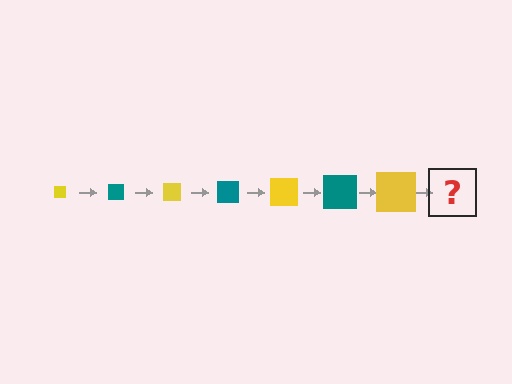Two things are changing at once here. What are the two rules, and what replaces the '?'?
The two rules are that the square grows larger each step and the color cycles through yellow and teal. The '?' should be a teal square, larger than the previous one.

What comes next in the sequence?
The next element should be a teal square, larger than the previous one.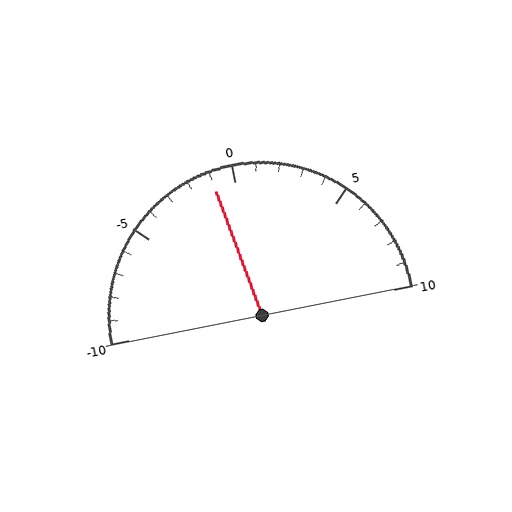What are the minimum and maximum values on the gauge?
The gauge ranges from -10 to 10.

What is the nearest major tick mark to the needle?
The nearest major tick mark is 0.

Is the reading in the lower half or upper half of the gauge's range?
The reading is in the lower half of the range (-10 to 10).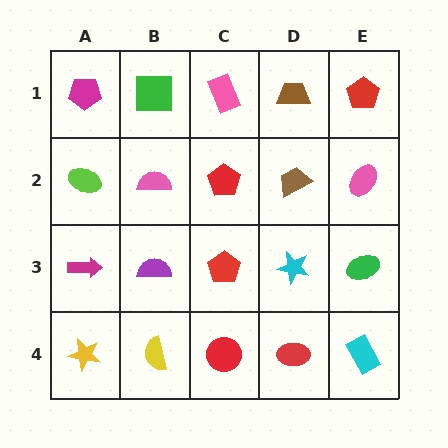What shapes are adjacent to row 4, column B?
A purple semicircle (row 3, column B), a yellow star (row 4, column A), a red circle (row 4, column C).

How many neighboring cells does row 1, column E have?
2.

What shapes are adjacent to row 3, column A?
A lime ellipse (row 2, column A), a yellow star (row 4, column A), a purple semicircle (row 3, column B).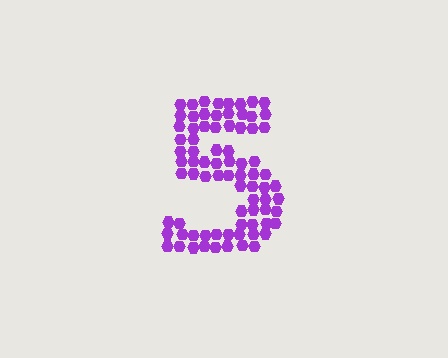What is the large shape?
The large shape is the digit 5.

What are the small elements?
The small elements are hexagons.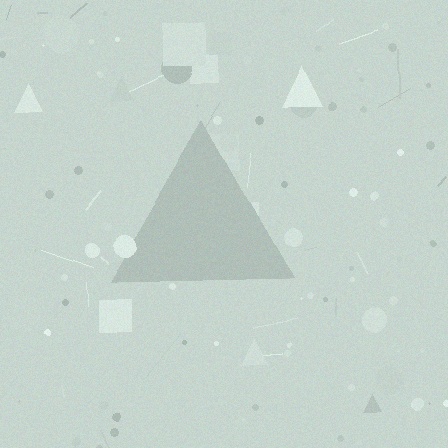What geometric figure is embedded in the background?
A triangle is embedded in the background.